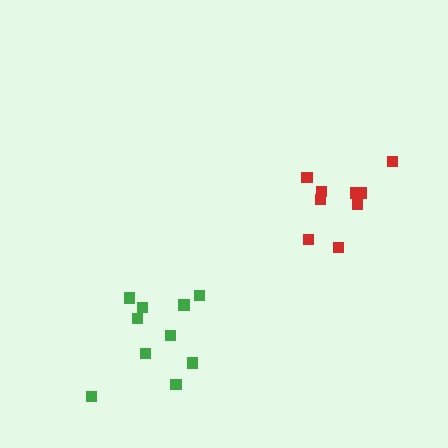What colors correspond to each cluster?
The clusters are colored: green, red.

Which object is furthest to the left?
The green cluster is leftmost.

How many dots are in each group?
Group 1: 10 dots, Group 2: 9 dots (19 total).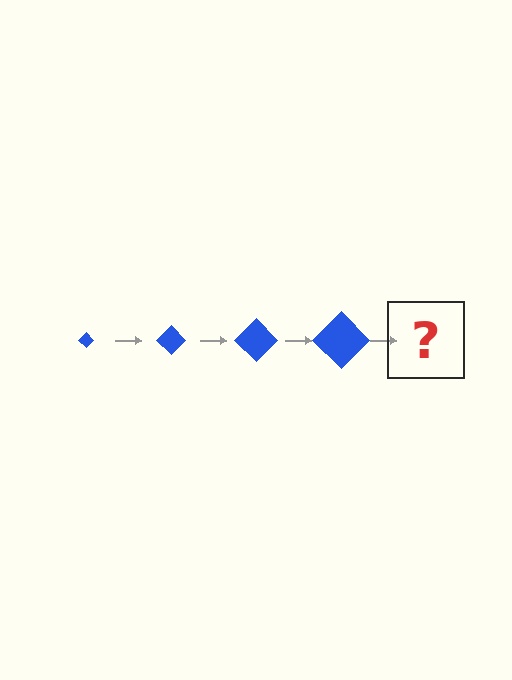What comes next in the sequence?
The next element should be a blue diamond, larger than the previous one.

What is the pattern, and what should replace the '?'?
The pattern is that the diamond gets progressively larger each step. The '?' should be a blue diamond, larger than the previous one.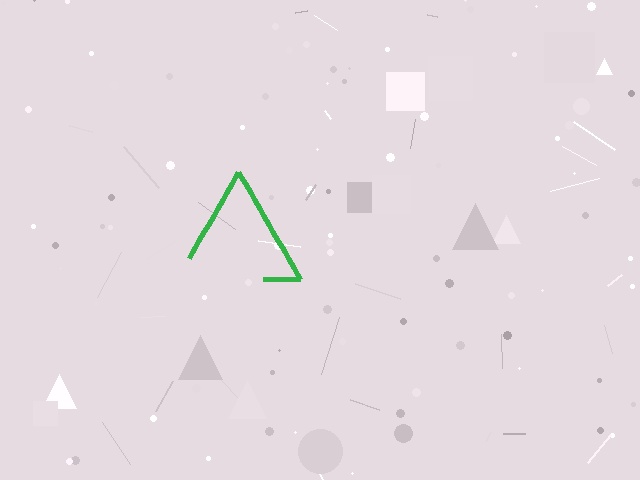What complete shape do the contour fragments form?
The contour fragments form a triangle.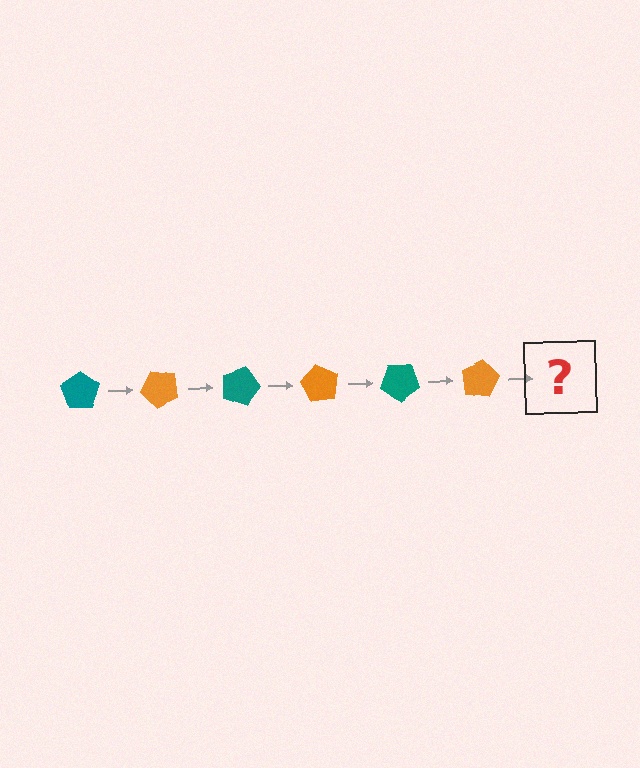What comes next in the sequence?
The next element should be a teal pentagon, rotated 270 degrees from the start.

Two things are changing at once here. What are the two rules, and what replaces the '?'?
The two rules are that it rotates 45 degrees each step and the color cycles through teal and orange. The '?' should be a teal pentagon, rotated 270 degrees from the start.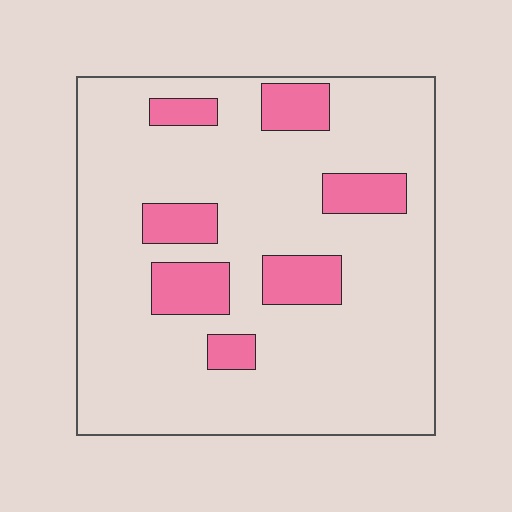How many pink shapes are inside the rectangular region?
7.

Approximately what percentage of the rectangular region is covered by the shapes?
Approximately 15%.